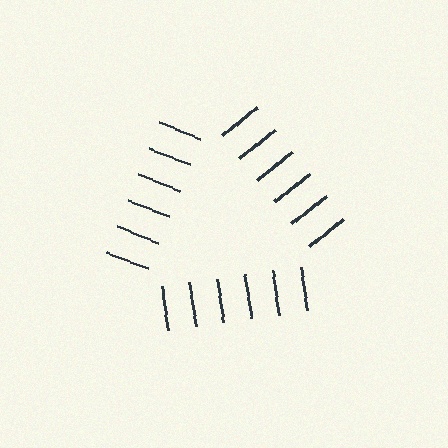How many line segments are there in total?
18 — 6 along each of the 3 edges.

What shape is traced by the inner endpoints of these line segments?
An illusory triangle — the line segments terminate on its edges but no continuous stroke is drawn.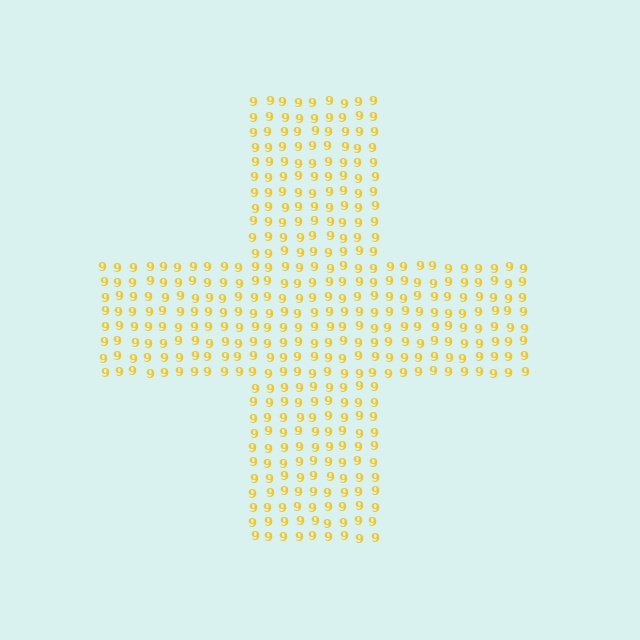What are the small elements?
The small elements are digit 9's.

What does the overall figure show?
The overall figure shows a cross.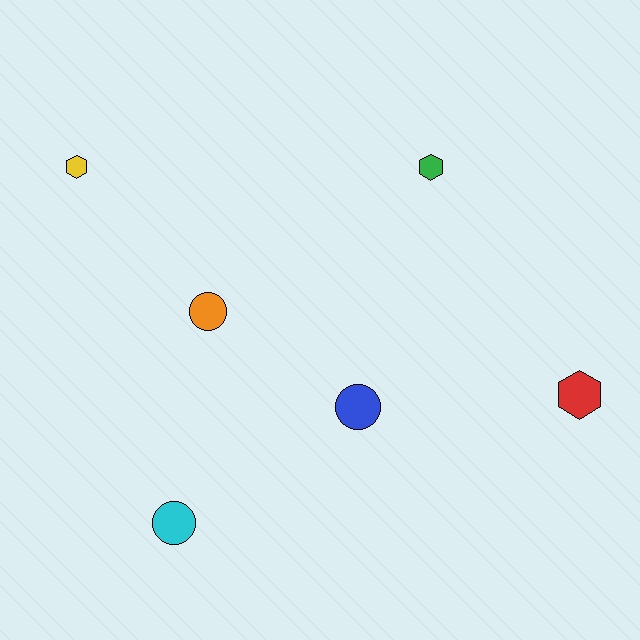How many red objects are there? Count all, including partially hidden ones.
There is 1 red object.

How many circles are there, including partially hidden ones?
There are 3 circles.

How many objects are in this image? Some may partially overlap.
There are 6 objects.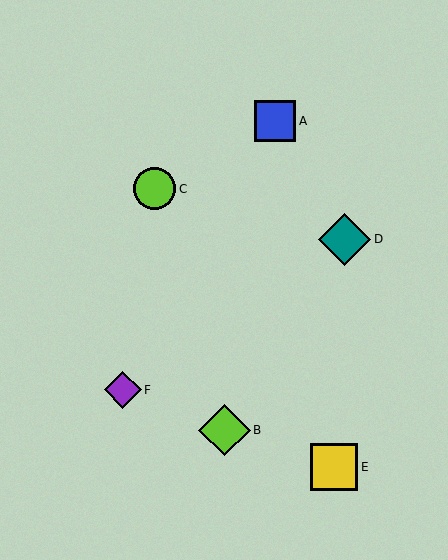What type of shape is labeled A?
Shape A is a blue square.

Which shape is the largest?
The teal diamond (labeled D) is the largest.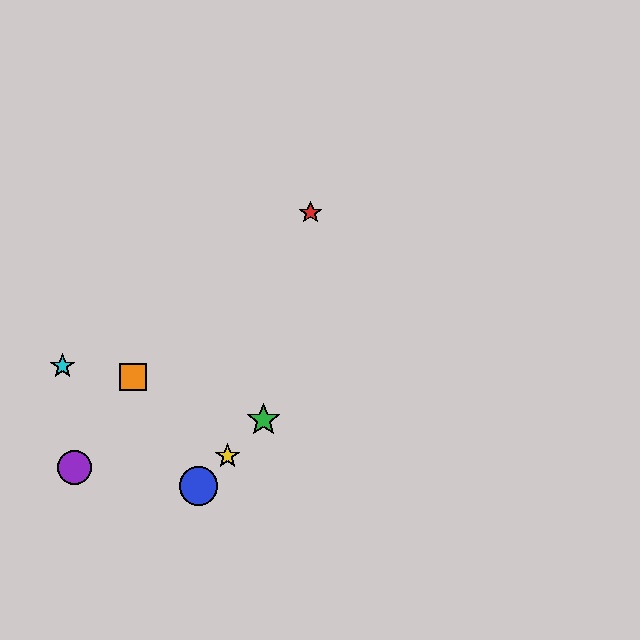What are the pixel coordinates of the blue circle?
The blue circle is at (198, 486).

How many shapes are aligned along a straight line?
3 shapes (the blue circle, the green star, the yellow star) are aligned along a straight line.